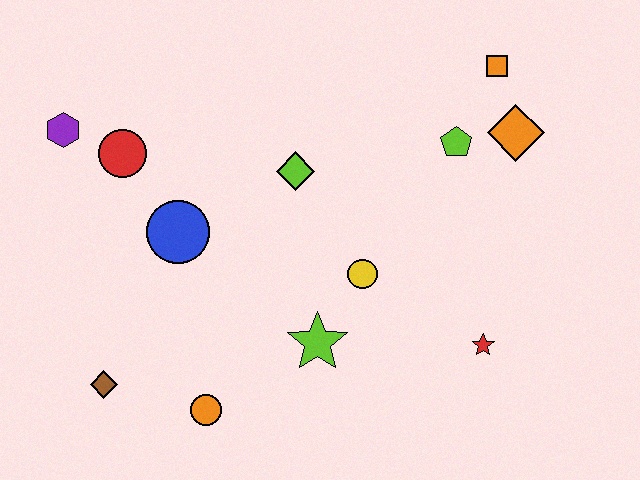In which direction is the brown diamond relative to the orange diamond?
The brown diamond is to the left of the orange diamond.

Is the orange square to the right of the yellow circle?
Yes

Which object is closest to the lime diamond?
The yellow circle is closest to the lime diamond.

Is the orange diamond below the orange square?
Yes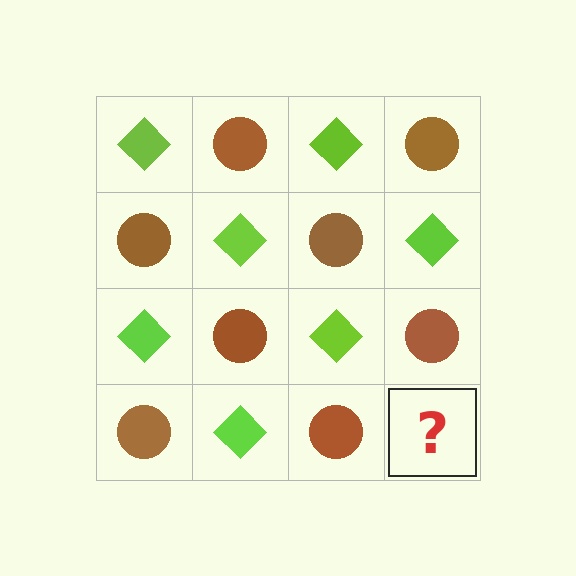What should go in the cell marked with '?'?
The missing cell should contain a lime diamond.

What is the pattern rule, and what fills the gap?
The rule is that it alternates lime diamond and brown circle in a checkerboard pattern. The gap should be filled with a lime diamond.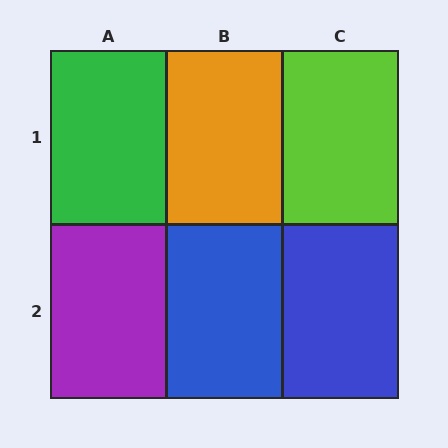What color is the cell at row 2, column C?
Blue.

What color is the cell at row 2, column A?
Purple.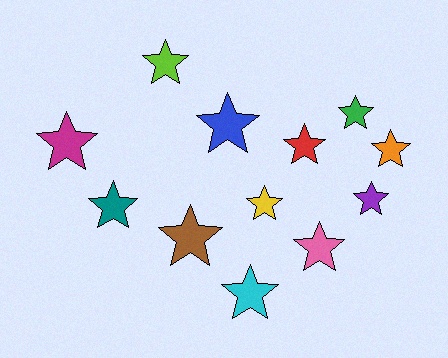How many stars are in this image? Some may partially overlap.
There are 12 stars.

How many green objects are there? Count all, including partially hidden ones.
There is 1 green object.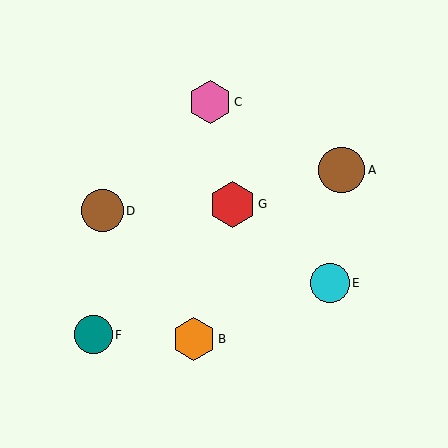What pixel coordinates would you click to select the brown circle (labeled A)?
Click at (342, 170) to select the brown circle A.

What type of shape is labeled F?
Shape F is a teal circle.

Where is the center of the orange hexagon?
The center of the orange hexagon is at (194, 339).